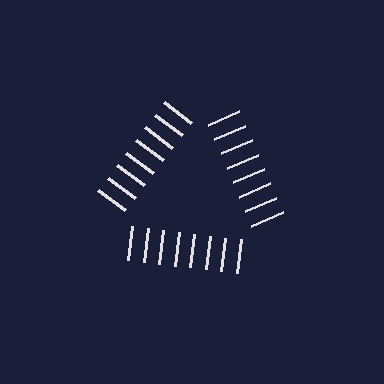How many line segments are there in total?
24 — 8 along each of the 3 edges.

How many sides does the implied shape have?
3 sides — the line-ends trace a triangle.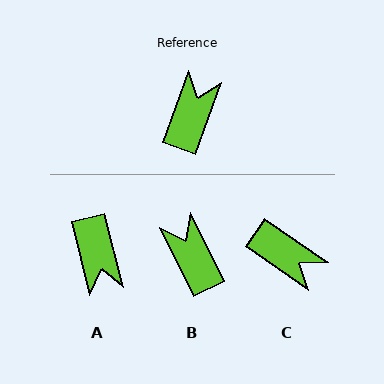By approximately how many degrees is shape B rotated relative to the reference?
Approximately 45 degrees counter-clockwise.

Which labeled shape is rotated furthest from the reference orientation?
A, about 147 degrees away.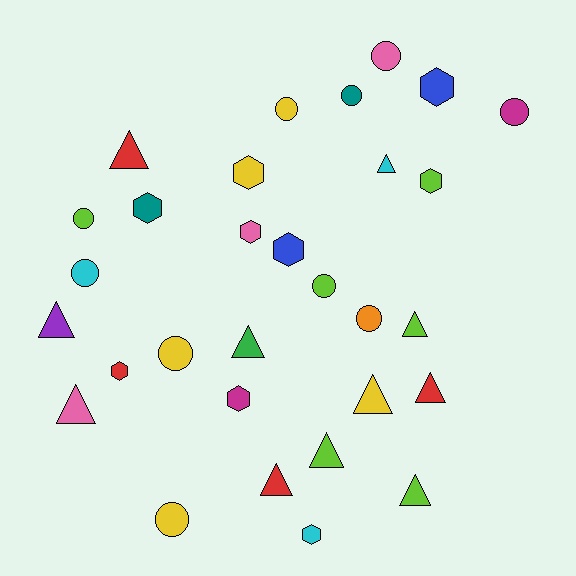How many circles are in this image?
There are 10 circles.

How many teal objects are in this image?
There are 2 teal objects.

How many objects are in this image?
There are 30 objects.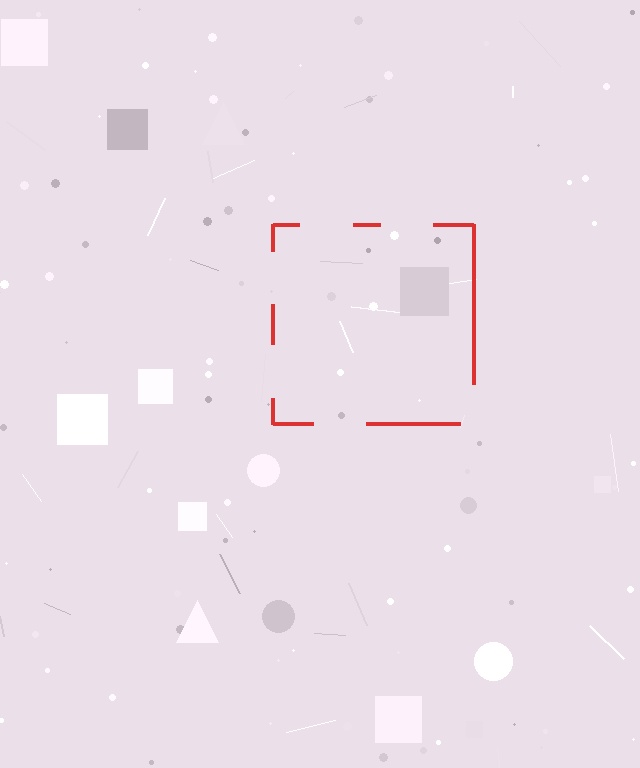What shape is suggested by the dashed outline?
The dashed outline suggests a square.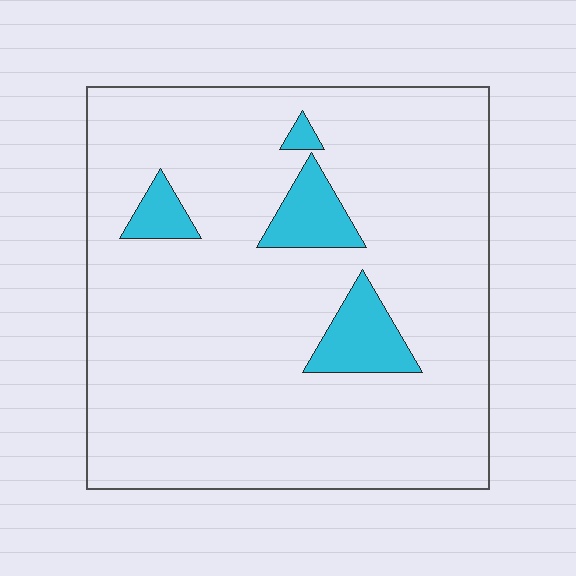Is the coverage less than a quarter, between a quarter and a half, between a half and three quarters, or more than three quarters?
Less than a quarter.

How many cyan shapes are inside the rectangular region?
4.